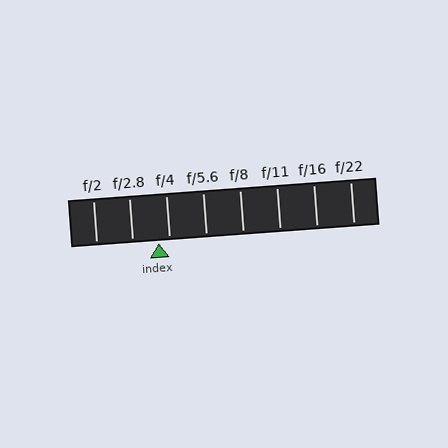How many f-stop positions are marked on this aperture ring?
There are 8 f-stop positions marked.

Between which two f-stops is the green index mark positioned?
The index mark is between f/2.8 and f/4.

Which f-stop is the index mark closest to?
The index mark is closest to f/4.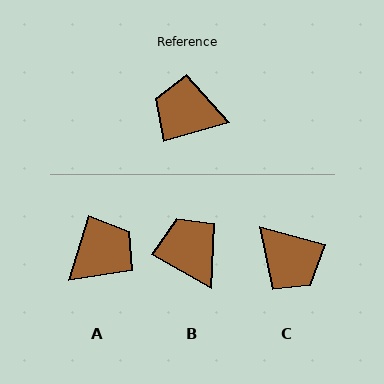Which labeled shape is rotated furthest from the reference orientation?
C, about 149 degrees away.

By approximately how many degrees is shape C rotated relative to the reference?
Approximately 149 degrees counter-clockwise.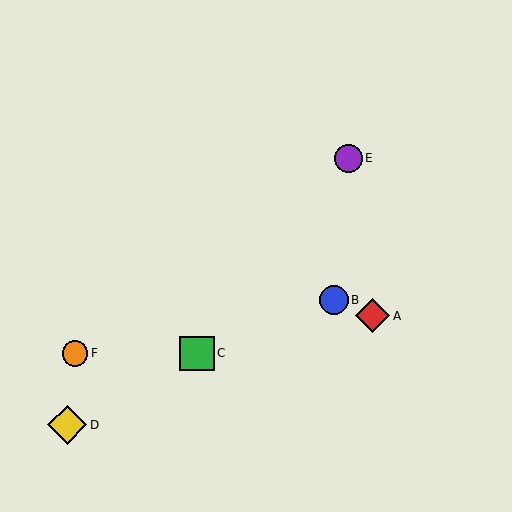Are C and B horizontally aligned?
No, C is at y≈353 and B is at y≈300.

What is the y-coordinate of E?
Object E is at y≈158.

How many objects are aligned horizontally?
2 objects (C, F) are aligned horizontally.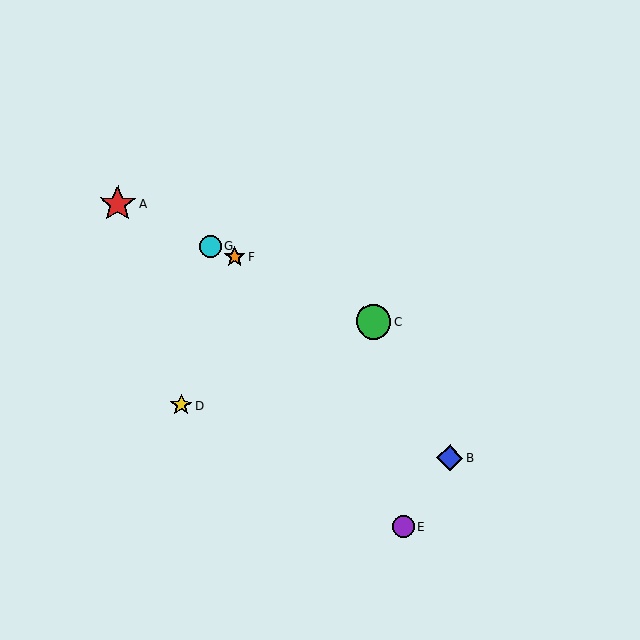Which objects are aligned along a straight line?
Objects A, C, F, G are aligned along a straight line.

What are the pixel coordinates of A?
Object A is at (118, 204).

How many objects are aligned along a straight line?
4 objects (A, C, F, G) are aligned along a straight line.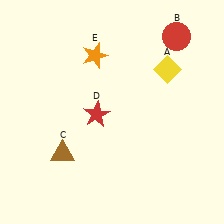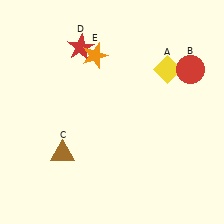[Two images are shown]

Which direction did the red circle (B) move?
The red circle (B) moved down.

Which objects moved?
The objects that moved are: the red circle (B), the red star (D).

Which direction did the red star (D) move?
The red star (D) moved up.